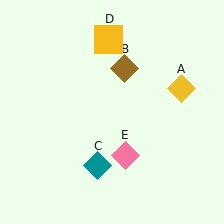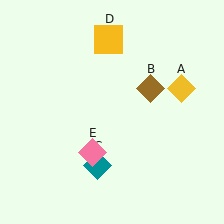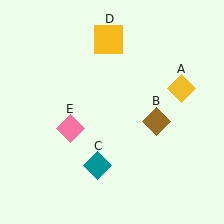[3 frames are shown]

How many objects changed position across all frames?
2 objects changed position: brown diamond (object B), pink diamond (object E).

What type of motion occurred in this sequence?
The brown diamond (object B), pink diamond (object E) rotated clockwise around the center of the scene.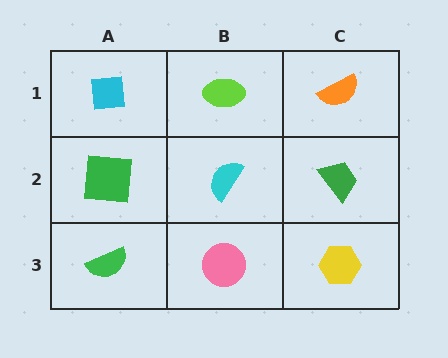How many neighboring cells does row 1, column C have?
2.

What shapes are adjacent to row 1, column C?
A green trapezoid (row 2, column C), a lime ellipse (row 1, column B).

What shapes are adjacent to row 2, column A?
A cyan square (row 1, column A), a green semicircle (row 3, column A), a cyan semicircle (row 2, column B).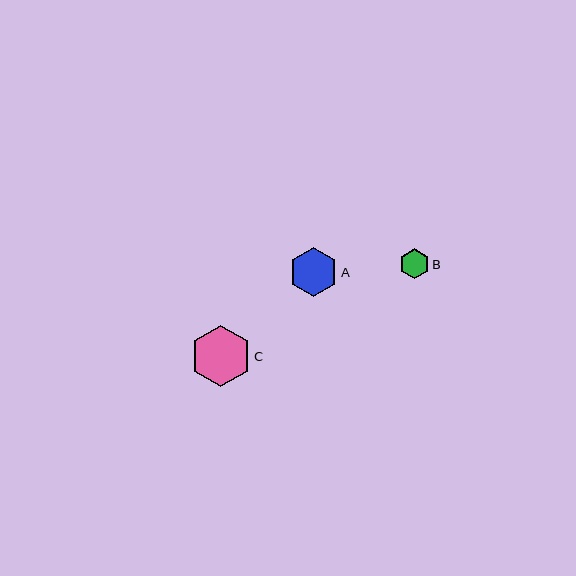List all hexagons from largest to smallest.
From largest to smallest: C, A, B.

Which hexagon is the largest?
Hexagon C is the largest with a size of approximately 61 pixels.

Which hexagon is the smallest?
Hexagon B is the smallest with a size of approximately 30 pixels.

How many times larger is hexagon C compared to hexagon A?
Hexagon C is approximately 1.3 times the size of hexagon A.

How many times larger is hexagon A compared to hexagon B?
Hexagon A is approximately 1.6 times the size of hexagon B.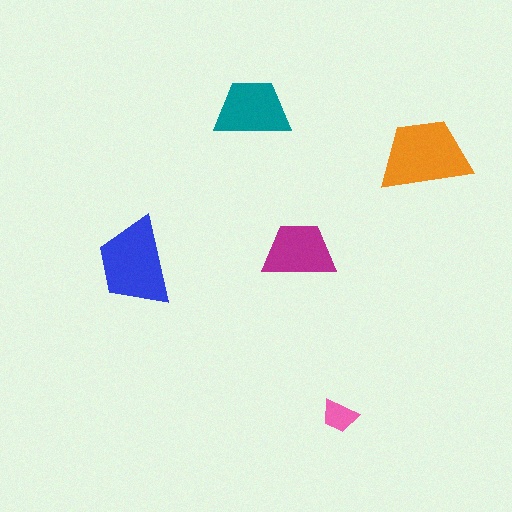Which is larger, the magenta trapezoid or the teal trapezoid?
The teal one.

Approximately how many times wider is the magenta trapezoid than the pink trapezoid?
About 2 times wider.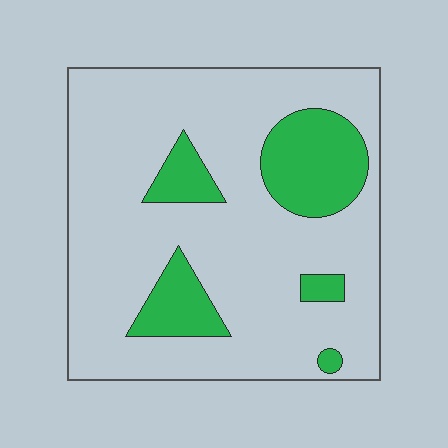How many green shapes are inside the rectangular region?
5.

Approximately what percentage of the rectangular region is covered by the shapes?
Approximately 20%.